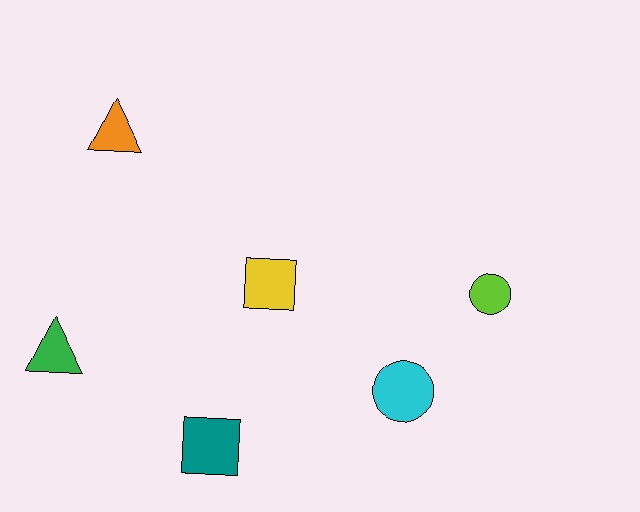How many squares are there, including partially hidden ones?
There are 2 squares.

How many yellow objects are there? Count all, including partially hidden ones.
There is 1 yellow object.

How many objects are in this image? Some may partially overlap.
There are 6 objects.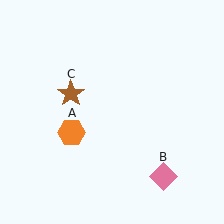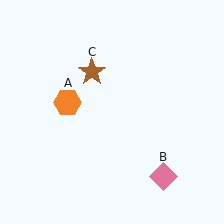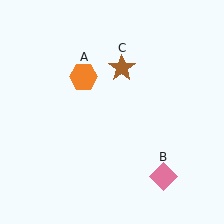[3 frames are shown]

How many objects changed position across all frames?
2 objects changed position: orange hexagon (object A), brown star (object C).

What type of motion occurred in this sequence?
The orange hexagon (object A), brown star (object C) rotated clockwise around the center of the scene.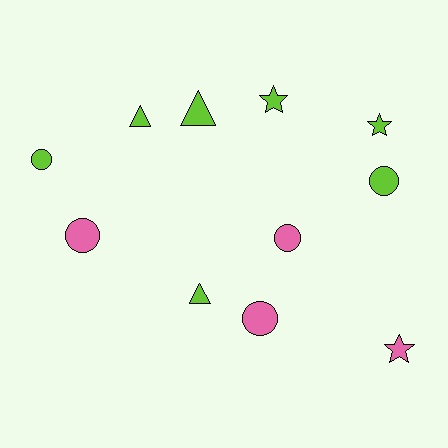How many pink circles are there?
There are 3 pink circles.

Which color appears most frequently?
Lime, with 7 objects.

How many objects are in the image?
There are 11 objects.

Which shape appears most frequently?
Circle, with 5 objects.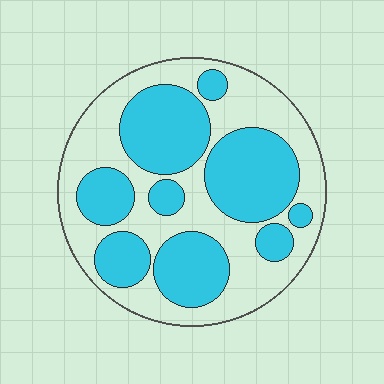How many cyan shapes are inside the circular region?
9.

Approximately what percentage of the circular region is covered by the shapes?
Approximately 50%.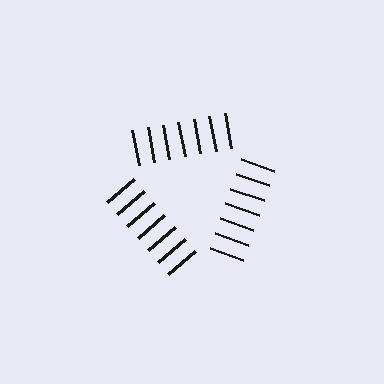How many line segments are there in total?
21 — 7 along each of the 3 edges.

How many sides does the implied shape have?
3 sides — the line-ends trace a triangle.